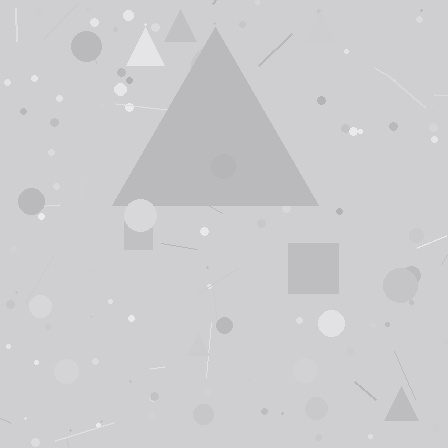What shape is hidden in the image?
A triangle is hidden in the image.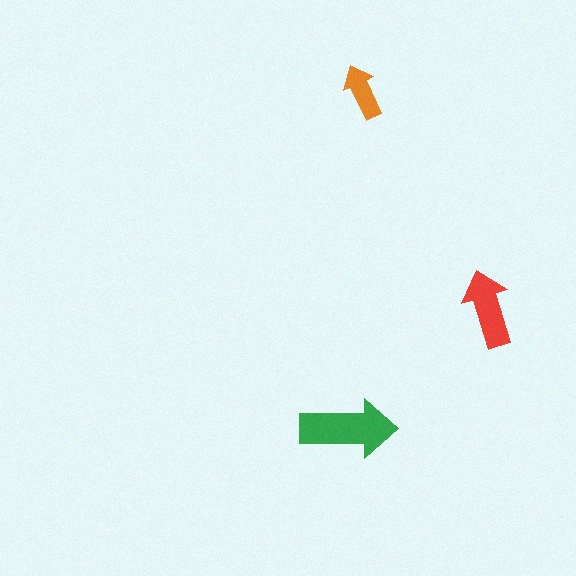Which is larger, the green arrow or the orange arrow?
The green one.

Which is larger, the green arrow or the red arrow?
The green one.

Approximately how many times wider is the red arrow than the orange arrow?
About 1.5 times wider.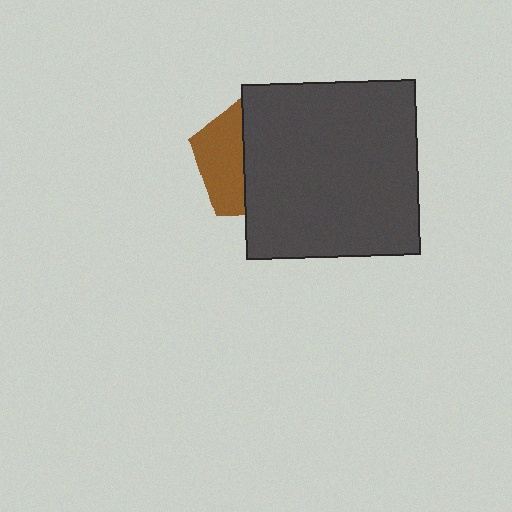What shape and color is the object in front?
The object in front is a dark gray square.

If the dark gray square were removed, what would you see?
You would see the complete brown pentagon.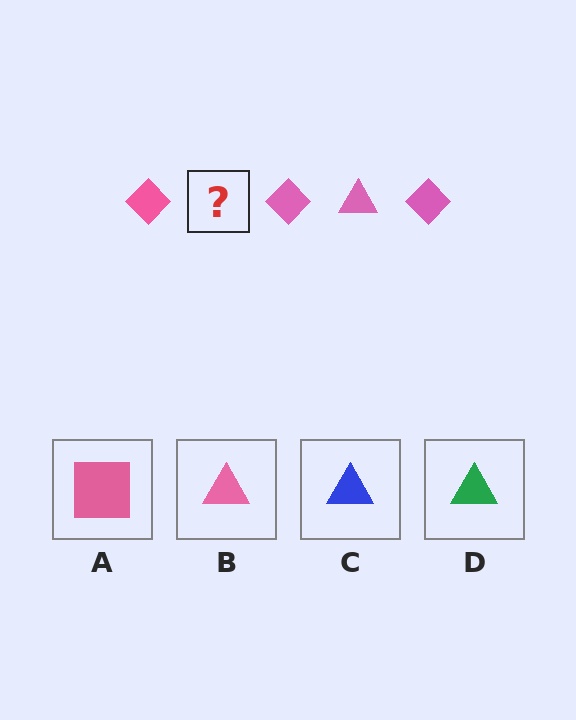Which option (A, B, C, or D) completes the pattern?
B.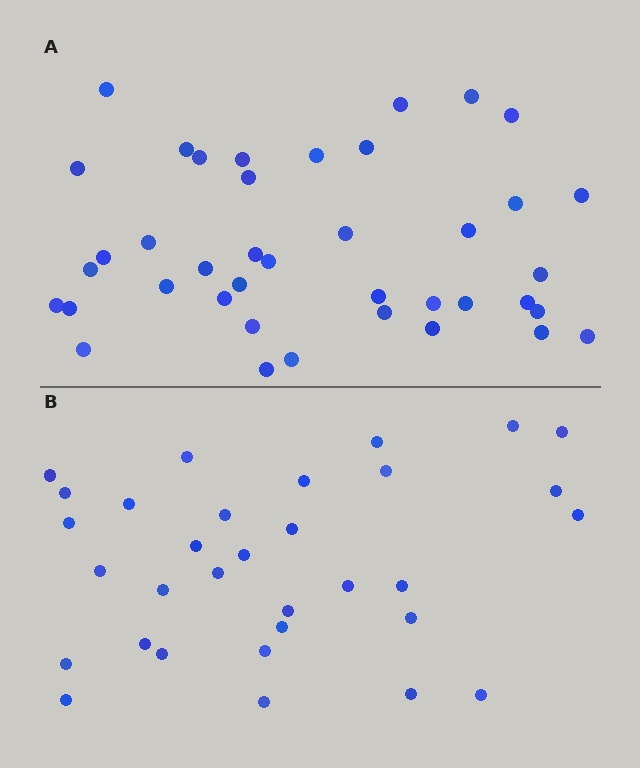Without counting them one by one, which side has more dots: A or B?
Region A (the top region) has more dots.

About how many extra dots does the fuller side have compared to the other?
Region A has roughly 8 or so more dots than region B.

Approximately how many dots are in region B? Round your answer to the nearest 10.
About 30 dots. (The exact count is 32, which rounds to 30.)